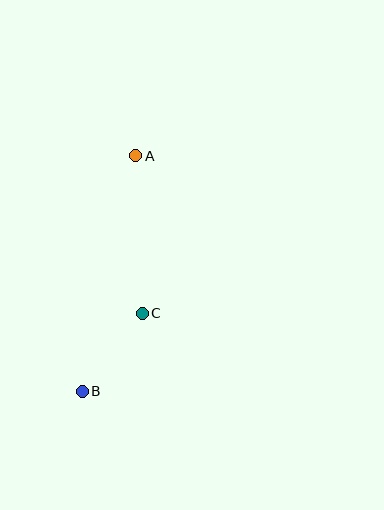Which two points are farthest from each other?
Points A and B are farthest from each other.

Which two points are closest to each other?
Points B and C are closest to each other.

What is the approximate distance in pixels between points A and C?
The distance between A and C is approximately 157 pixels.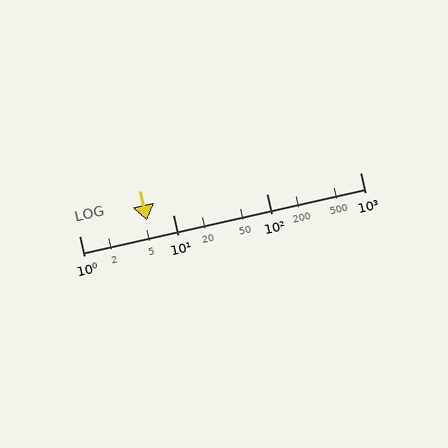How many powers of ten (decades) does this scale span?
The scale spans 3 decades, from 1 to 1000.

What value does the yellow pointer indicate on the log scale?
The pointer indicates approximately 5.3.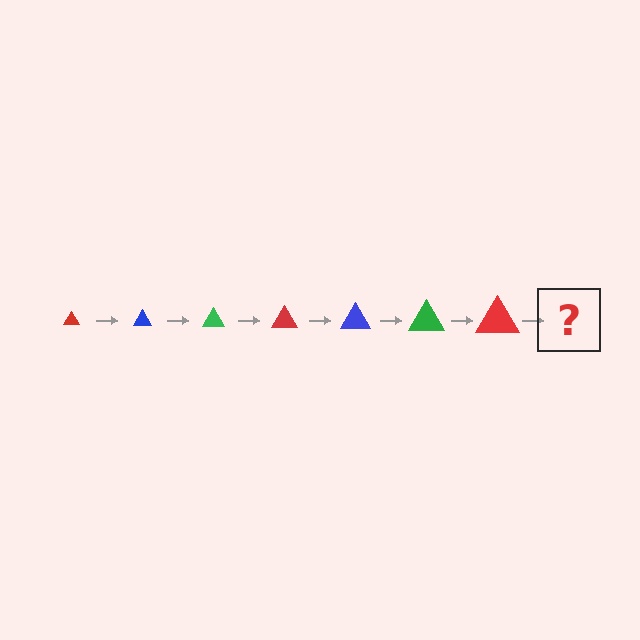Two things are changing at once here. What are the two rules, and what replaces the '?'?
The two rules are that the triangle grows larger each step and the color cycles through red, blue, and green. The '?' should be a blue triangle, larger than the previous one.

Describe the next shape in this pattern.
It should be a blue triangle, larger than the previous one.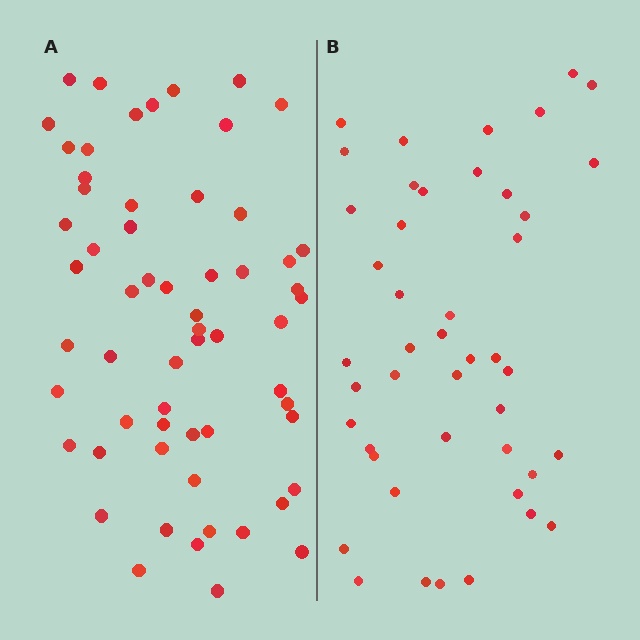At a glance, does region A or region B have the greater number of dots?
Region A (the left region) has more dots.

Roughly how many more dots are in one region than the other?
Region A has approximately 15 more dots than region B.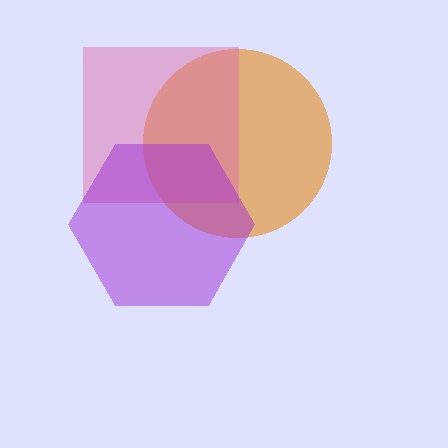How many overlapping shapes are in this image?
There are 3 overlapping shapes in the image.